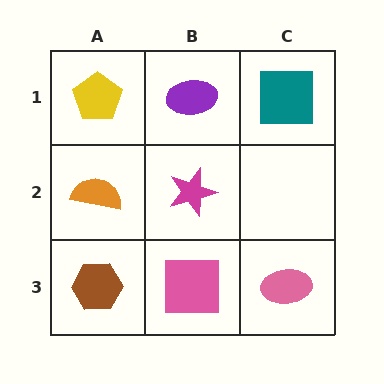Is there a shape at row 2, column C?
No, that cell is empty.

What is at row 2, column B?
A magenta star.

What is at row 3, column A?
A brown hexagon.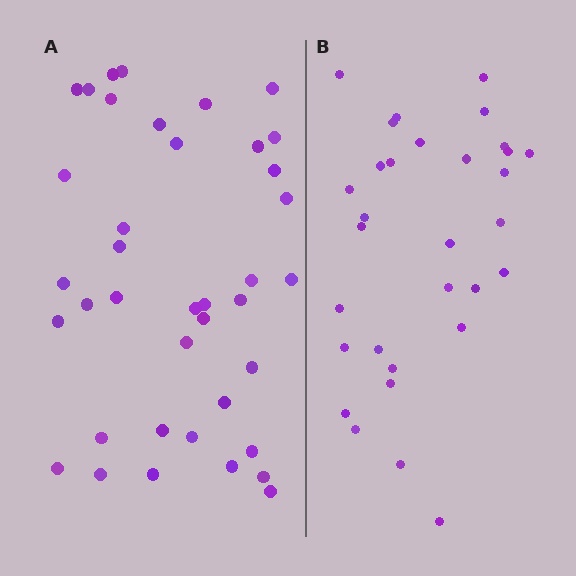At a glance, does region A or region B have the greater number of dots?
Region A (the left region) has more dots.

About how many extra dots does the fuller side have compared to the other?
Region A has roughly 8 or so more dots than region B.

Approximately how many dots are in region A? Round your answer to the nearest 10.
About 40 dots. (The exact count is 39, which rounds to 40.)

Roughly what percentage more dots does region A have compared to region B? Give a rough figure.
About 25% more.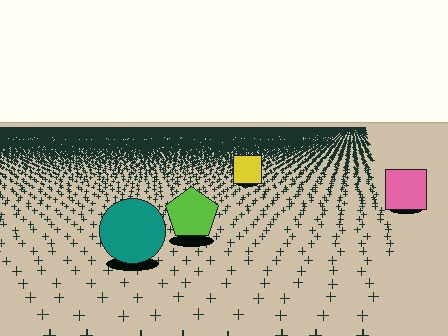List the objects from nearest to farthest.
From nearest to farthest: the teal circle, the lime pentagon, the pink square, the yellow square.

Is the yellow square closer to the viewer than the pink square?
No. The pink square is closer — you can tell from the texture gradient: the ground texture is coarser near it.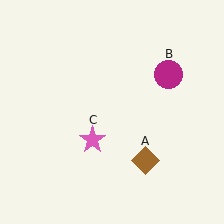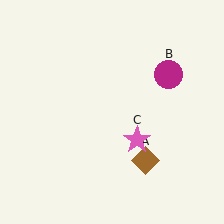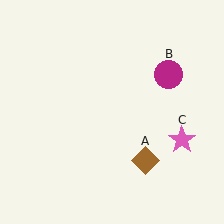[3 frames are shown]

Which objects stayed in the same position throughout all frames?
Brown diamond (object A) and magenta circle (object B) remained stationary.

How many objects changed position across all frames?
1 object changed position: pink star (object C).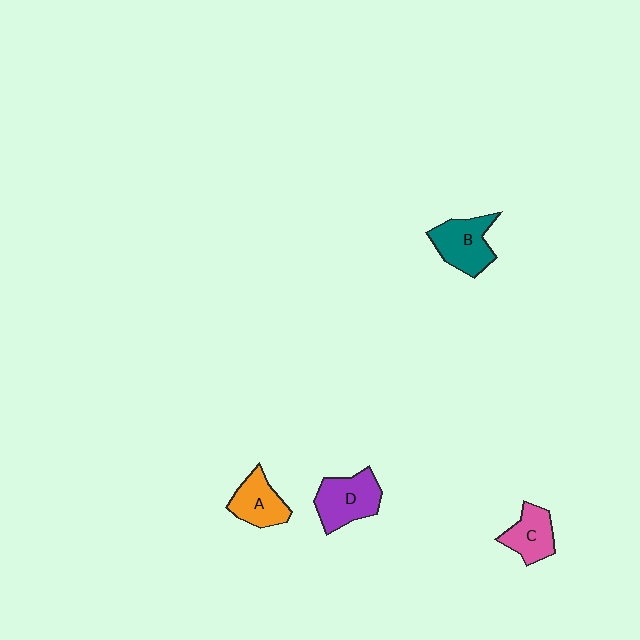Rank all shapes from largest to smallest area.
From largest to smallest: D (purple), B (teal), A (orange), C (pink).